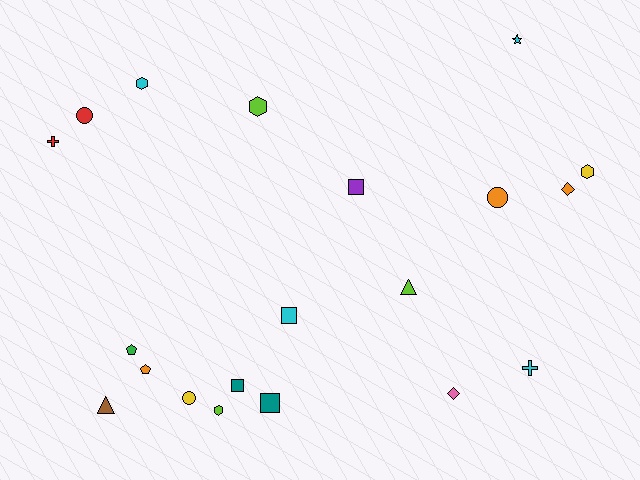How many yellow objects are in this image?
There are 2 yellow objects.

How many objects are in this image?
There are 20 objects.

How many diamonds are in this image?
There are 2 diamonds.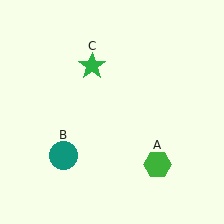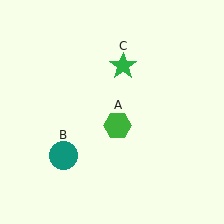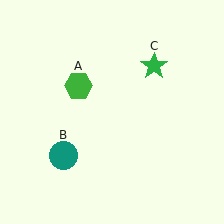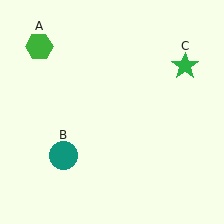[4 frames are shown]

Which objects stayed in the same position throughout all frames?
Teal circle (object B) remained stationary.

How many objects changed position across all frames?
2 objects changed position: green hexagon (object A), green star (object C).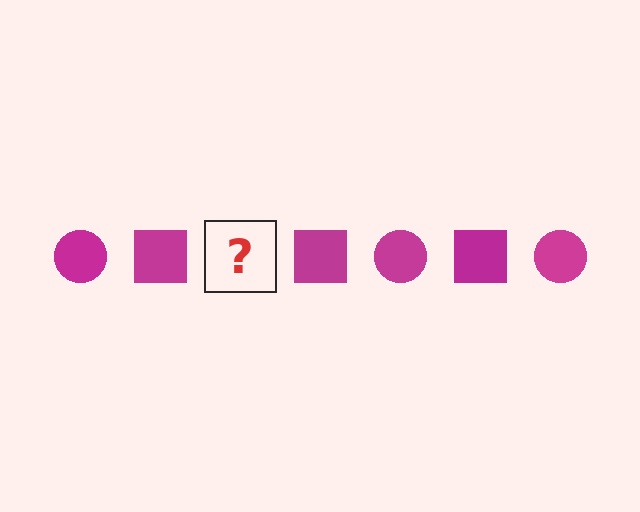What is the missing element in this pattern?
The missing element is a magenta circle.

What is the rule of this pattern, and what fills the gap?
The rule is that the pattern cycles through circle, square shapes in magenta. The gap should be filled with a magenta circle.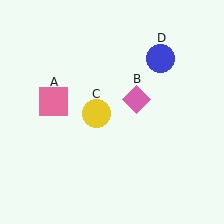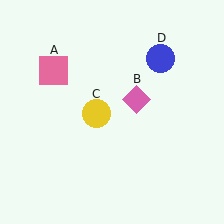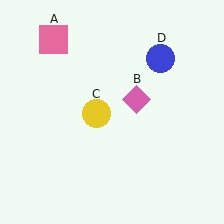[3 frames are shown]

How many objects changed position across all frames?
1 object changed position: pink square (object A).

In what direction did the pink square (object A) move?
The pink square (object A) moved up.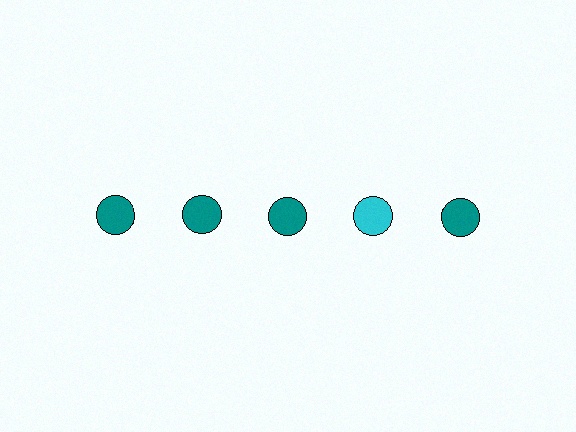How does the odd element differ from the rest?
It has a different color: cyan instead of teal.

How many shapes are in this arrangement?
There are 5 shapes arranged in a grid pattern.